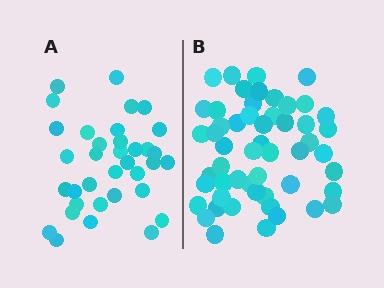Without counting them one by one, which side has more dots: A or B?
Region B (the right region) has more dots.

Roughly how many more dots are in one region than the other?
Region B has approximately 20 more dots than region A.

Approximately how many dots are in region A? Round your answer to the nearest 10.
About 40 dots. (The exact count is 35, which rounds to 40.)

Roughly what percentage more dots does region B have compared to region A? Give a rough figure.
About 50% more.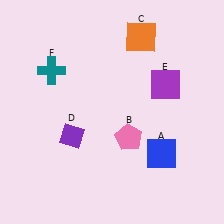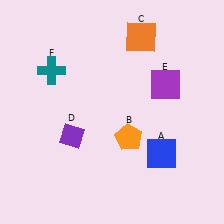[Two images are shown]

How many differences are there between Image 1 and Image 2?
There is 1 difference between the two images.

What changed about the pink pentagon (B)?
In Image 1, B is pink. In Image 2, it changed to orange.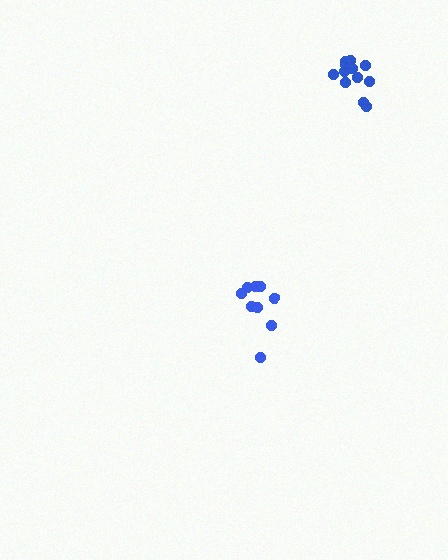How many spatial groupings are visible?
There are 2 spatial groupings.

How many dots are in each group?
Group 1: 12 dots, Group 2: 9 dots (21 total).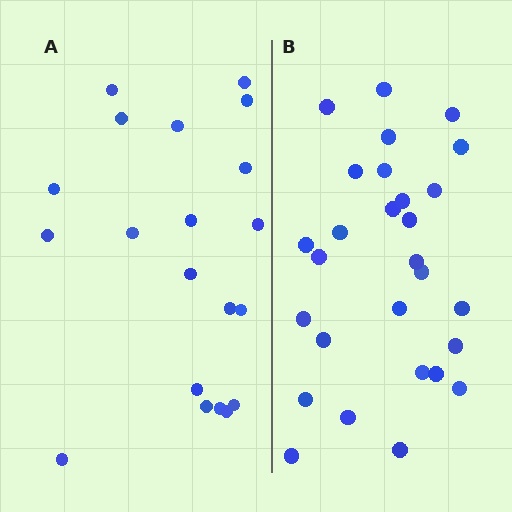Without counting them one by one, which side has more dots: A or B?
Region B (the right region) has more dots.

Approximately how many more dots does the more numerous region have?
Region B has roughly 8 or so more dots than region A.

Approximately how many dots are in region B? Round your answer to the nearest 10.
About 30 dots. (The exact count is 28, which rounds to 30.)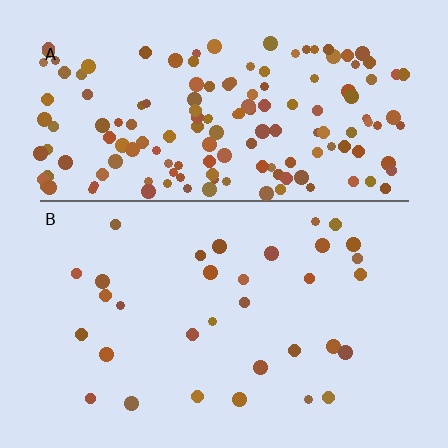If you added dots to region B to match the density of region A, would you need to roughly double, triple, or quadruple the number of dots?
Approximately quadruple.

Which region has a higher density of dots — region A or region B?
A (the top).